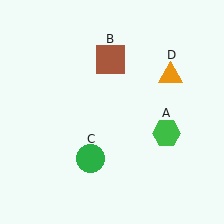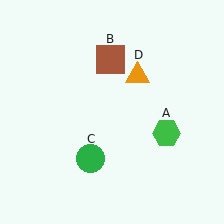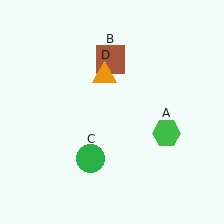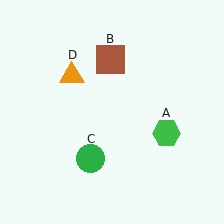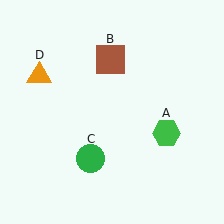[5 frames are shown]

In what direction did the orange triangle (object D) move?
The orange triangle (object D) moved left.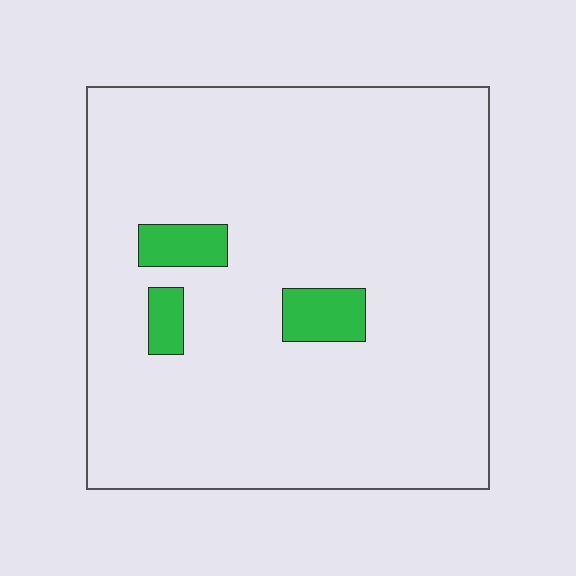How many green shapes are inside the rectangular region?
3.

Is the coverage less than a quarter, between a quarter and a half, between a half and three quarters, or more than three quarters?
Less than a quarter.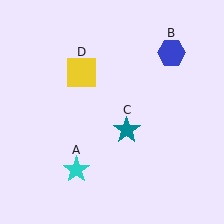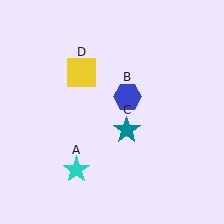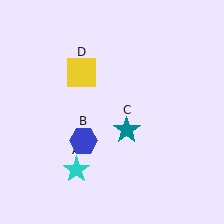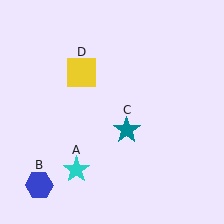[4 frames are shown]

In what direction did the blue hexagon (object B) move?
The blue hexagon (object B) moved down and to the left.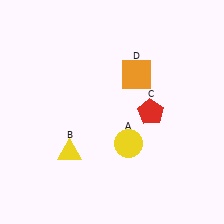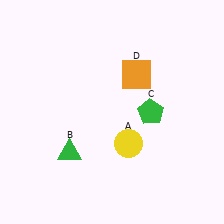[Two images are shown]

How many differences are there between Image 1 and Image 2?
There are 2 differences between the two images.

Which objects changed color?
B changed from yellow to green. C changed from red to green.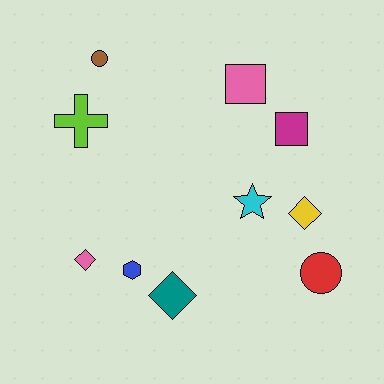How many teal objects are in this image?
There is 1 teal object.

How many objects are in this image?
There are 10 objects.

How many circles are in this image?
There are 2 circles.